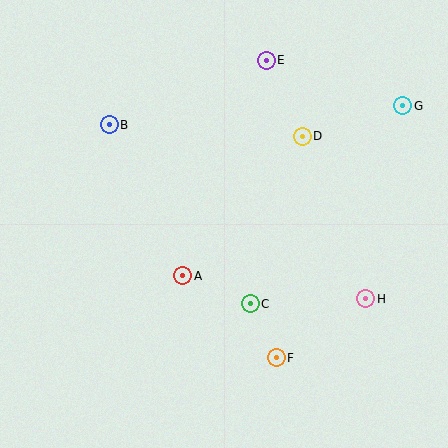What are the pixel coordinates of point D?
Point D is at (302, 136).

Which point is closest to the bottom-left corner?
Point A is closest to the bottom-left corner.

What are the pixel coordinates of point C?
Point C is at (250, 304).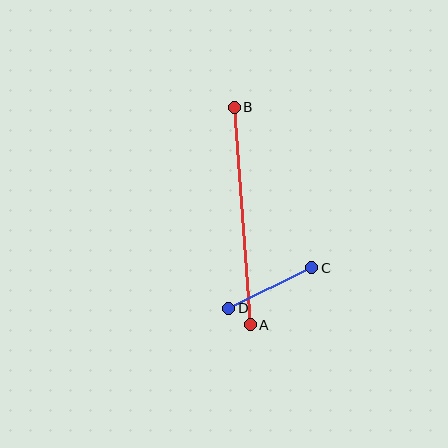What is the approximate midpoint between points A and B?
The midpoint is at approximately (242, 216) pixels.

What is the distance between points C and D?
The distance is approximately 92 pixels.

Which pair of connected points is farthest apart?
Points A and B are farthest apart.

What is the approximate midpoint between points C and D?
The midpoint is at approximately (270, 288) pixels.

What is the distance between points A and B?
The distance is approximately 218 pixels.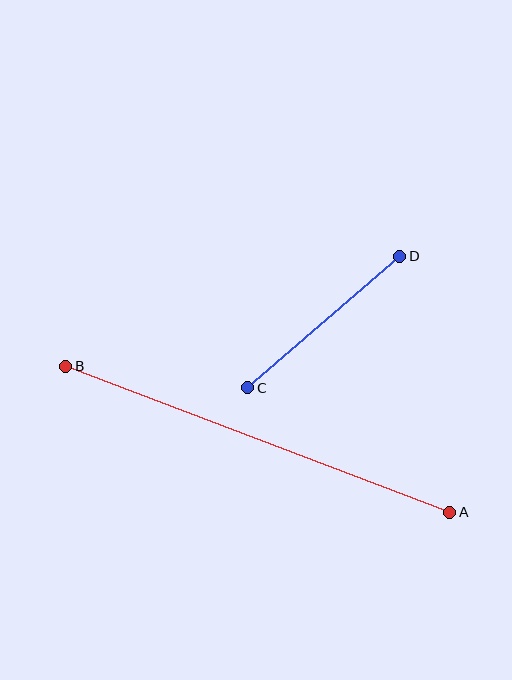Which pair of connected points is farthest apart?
Points A and B are farthest apart.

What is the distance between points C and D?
The distance is approximately 201 pixels.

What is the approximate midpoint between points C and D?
The midpoint is at approximately (324, 322) pixels.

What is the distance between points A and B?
The distance is approximately 411 pixels.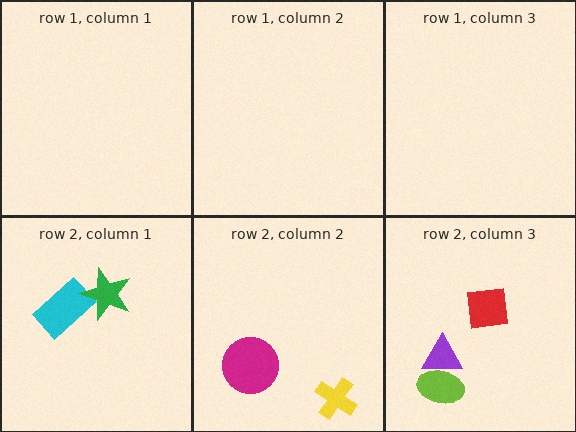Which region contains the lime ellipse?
The row 2, column 3 region.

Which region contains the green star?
The row 2, column 1 region.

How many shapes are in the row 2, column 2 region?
2.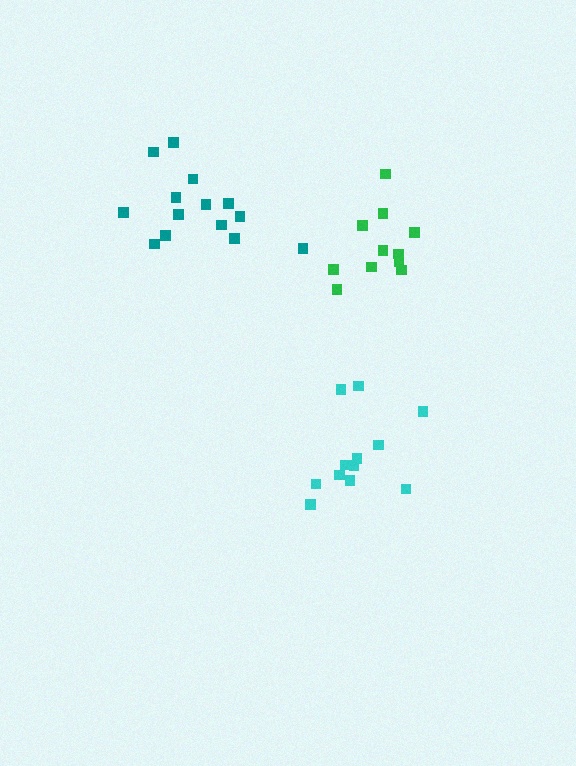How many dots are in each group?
Group 1: 12 dots, Group 2: 11 dots, Group 3: 14 dots (37 total).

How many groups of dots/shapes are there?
There are 3 groups.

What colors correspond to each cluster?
The clusters are colored: cyan, green, teal.